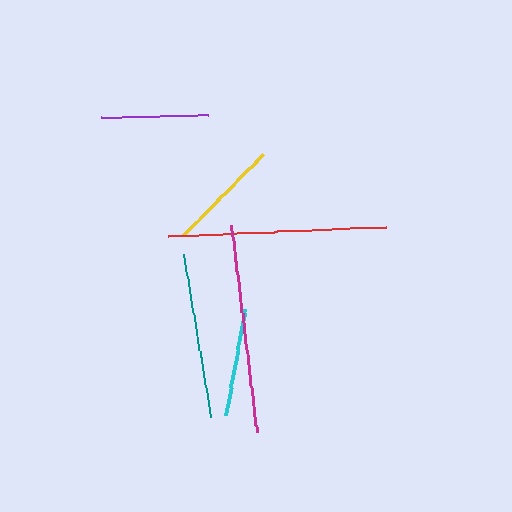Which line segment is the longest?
The red line is the longest at approximately 218 pixels.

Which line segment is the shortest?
The purple line is the shortest at approximately 106 pixels.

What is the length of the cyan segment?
The cyan segment is approximately 108 pixels long.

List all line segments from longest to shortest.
From longest to shortest: red, magenta, teal, yellow, cyan, purple.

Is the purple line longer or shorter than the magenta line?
The magenta line is longer than the purple line.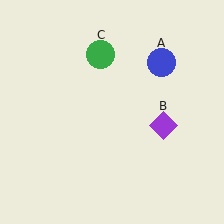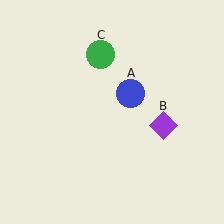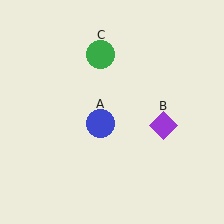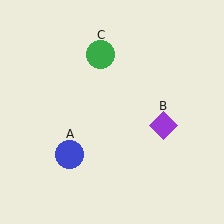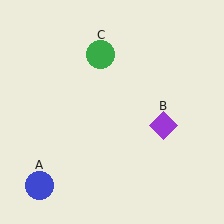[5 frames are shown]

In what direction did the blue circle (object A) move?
The blue circle (object A) moved down and to the left.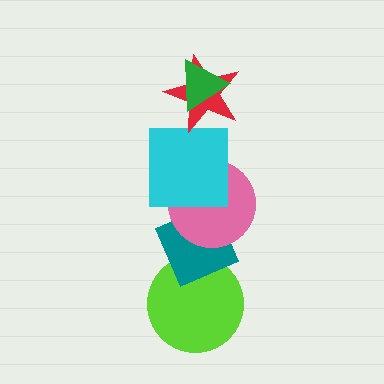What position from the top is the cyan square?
The cyan square is 3rd from the top.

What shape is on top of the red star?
The green triangle is on top of the red star.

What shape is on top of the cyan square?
The red star is on top of the cyan square.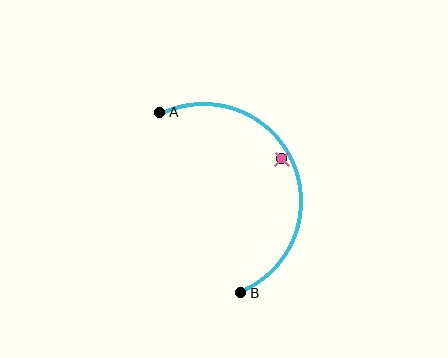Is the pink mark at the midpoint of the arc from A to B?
No — the pink mark does not lie on the arc at all. It sits slightly inside the curve.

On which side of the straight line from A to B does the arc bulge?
The arc bulges to the right of the straight line connecting A and B.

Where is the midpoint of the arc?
The arc midpoint is the point on the curve farthest from the straight line joining A and B. It sits to the right of that line.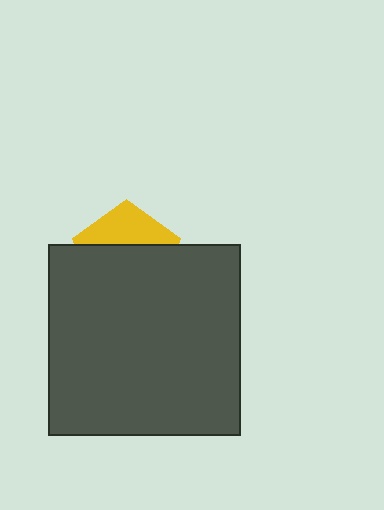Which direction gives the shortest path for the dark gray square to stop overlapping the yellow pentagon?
Moving down gives the shortest separation.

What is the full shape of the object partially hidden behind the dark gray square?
The partially hidden object is a yellow pentagon.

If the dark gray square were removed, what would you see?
You would see the complete yellow pentagon.